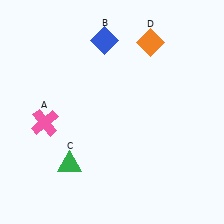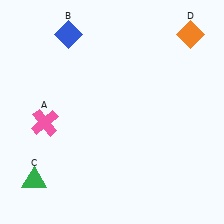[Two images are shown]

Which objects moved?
The objects that moved are: the blue diamond (B), the green triangle (C), the orange diamond (D).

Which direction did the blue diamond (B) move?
The blue diamond (B) moved left.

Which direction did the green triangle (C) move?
The green triangle (C) moved left.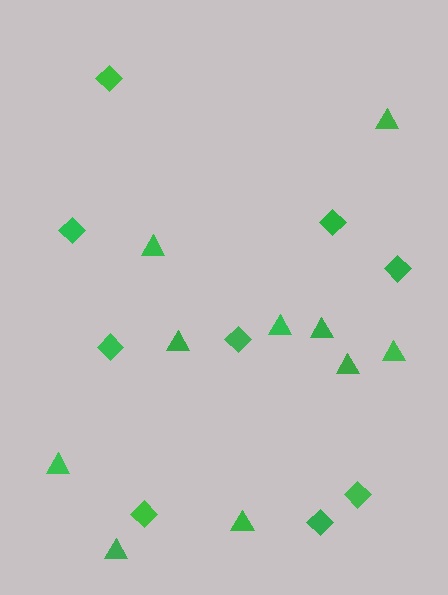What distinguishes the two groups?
There are 2 groups: one group of diamonds (9) and one group of triangles (10).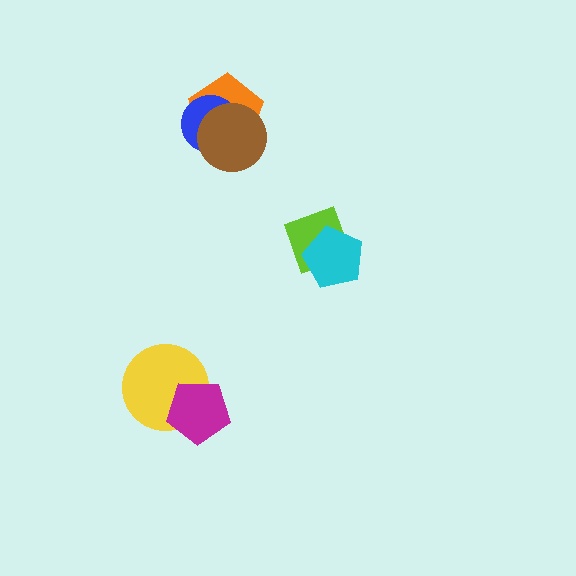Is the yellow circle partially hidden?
Yes, it is partially covered by another shape.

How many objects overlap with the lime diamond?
1 object overlaps with the lime diamond.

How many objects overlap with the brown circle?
2 objects overlap with the brown circle.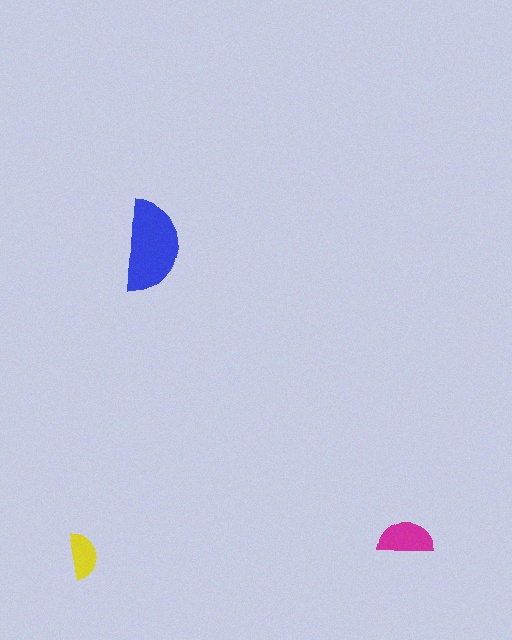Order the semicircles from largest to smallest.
the blue one, the magenta one, the yellow one.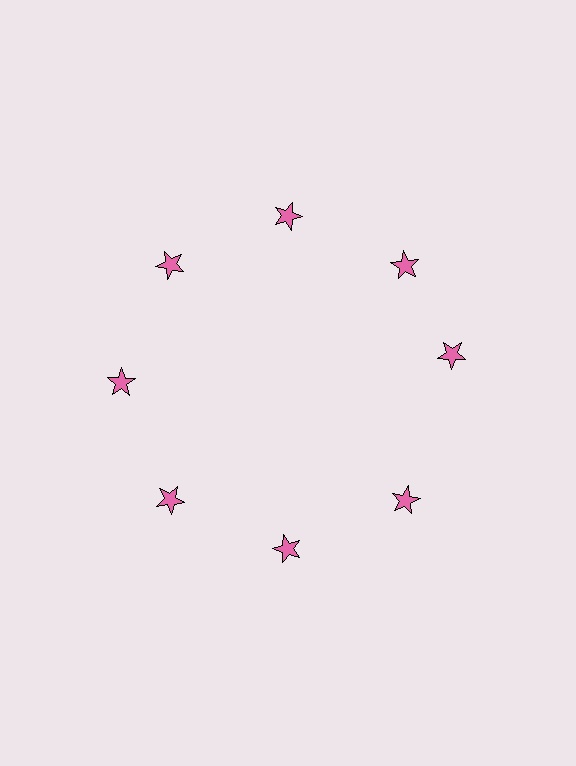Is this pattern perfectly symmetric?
No. The 8 pink stars are arranged in a ring, but one element near the 3 o'clock position is rotated out of alignment along the ring, breaking the 8-fold rotational symmetry.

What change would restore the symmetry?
The symmetry would be restored by rotating it back into even spacing with its neighbors so that all 8 stars sit at equal angles and equal distance from the center.